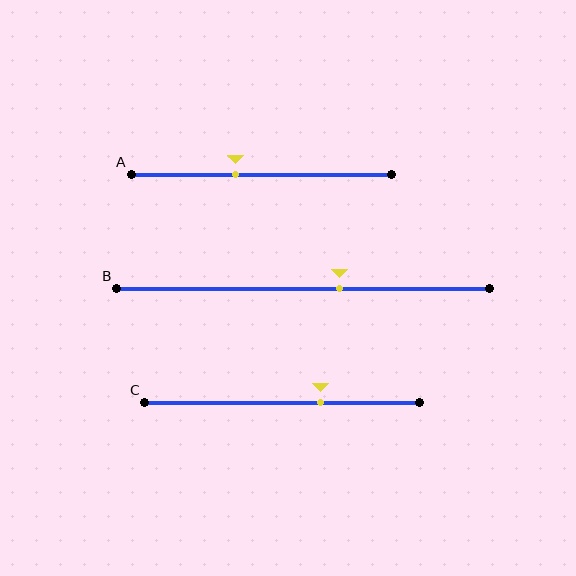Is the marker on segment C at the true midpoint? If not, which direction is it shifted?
No, the marker on segment C is shifted to the right by about 14% of the segment length.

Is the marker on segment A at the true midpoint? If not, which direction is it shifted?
No, the marker on segment A is shifted to the left by about 10% of the segment length.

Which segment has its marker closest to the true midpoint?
Segment B has its marker closest to the true midpoint.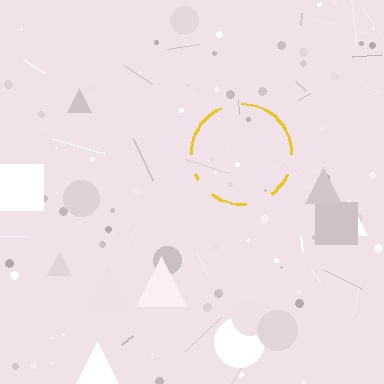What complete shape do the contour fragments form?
The contour fragments form a circle.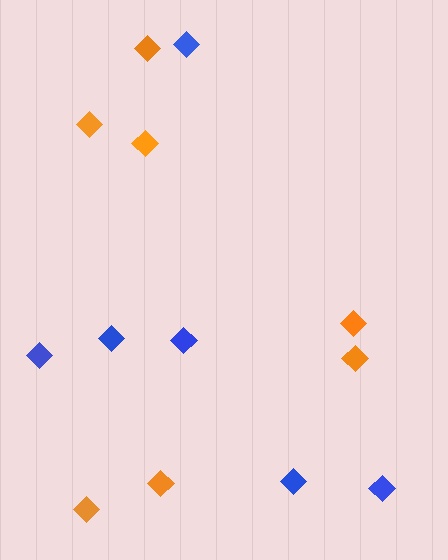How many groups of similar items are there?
There are 2 groups: one group of orange diamonds (7) and one group of blue diamonds (6).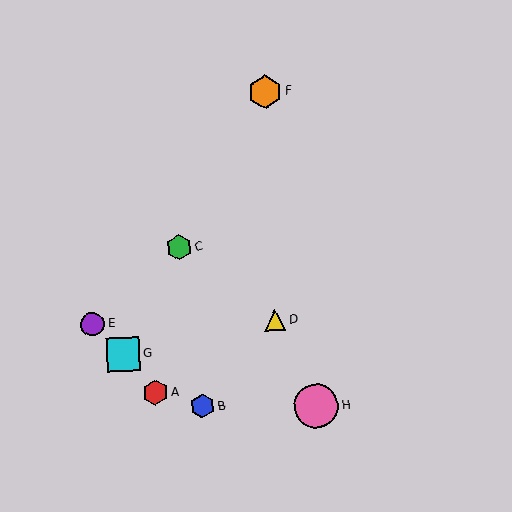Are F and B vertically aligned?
No, F is at x≈265 and B is at x≈202.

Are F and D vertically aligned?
Yes, both are at x≈265.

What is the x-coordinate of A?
Object A is at x≈155.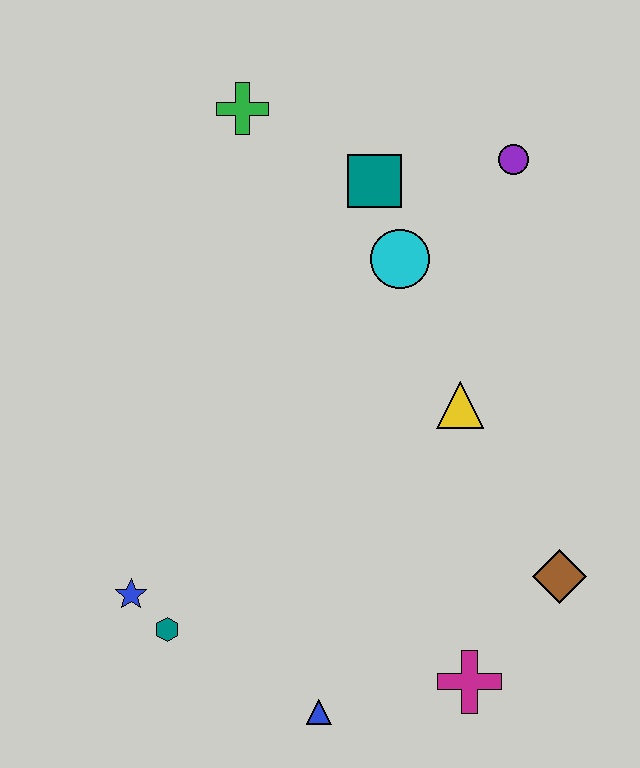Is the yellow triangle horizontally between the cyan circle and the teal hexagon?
No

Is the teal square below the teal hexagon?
No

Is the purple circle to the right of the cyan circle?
Yes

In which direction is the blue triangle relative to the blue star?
The blue triangle is to the right of the blue star.